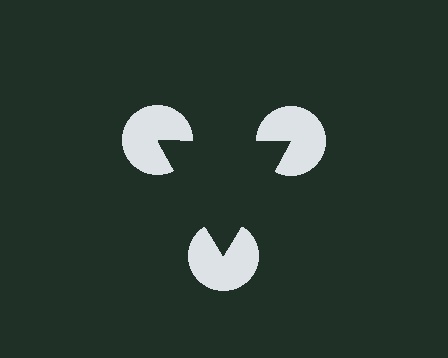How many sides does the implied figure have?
3 sides.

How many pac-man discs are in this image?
There are 3 — one at each vertex of the illusory triangle.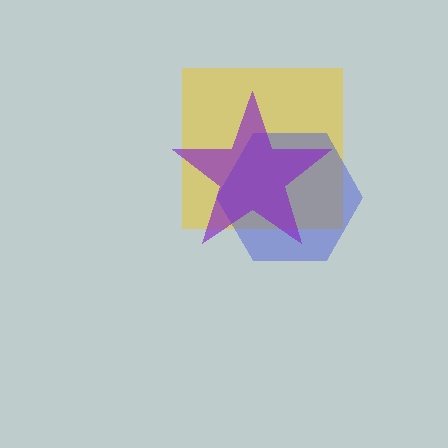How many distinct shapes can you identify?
There are 3 distinct shapes: a yellow square, a blue hexagon, a purple star.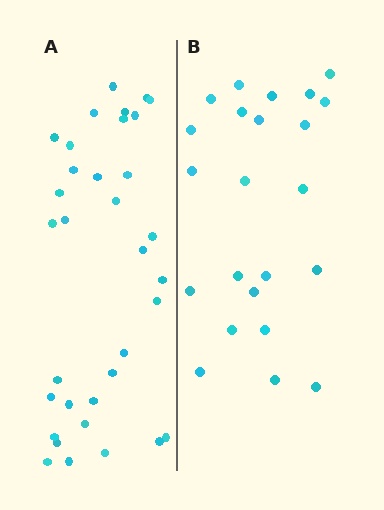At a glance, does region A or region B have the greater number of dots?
Region A (the left region) has more dots.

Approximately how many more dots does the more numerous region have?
Region A has roughly 12 or so more dots than region B.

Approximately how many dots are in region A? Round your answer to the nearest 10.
About 30 dots. (The exact count is 34, which rounds to 30.)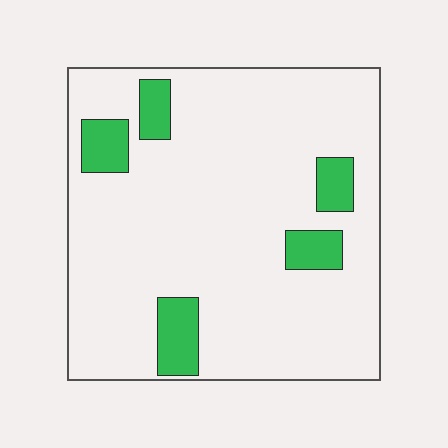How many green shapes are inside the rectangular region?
5.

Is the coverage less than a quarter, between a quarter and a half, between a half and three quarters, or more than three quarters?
Less than a quarter.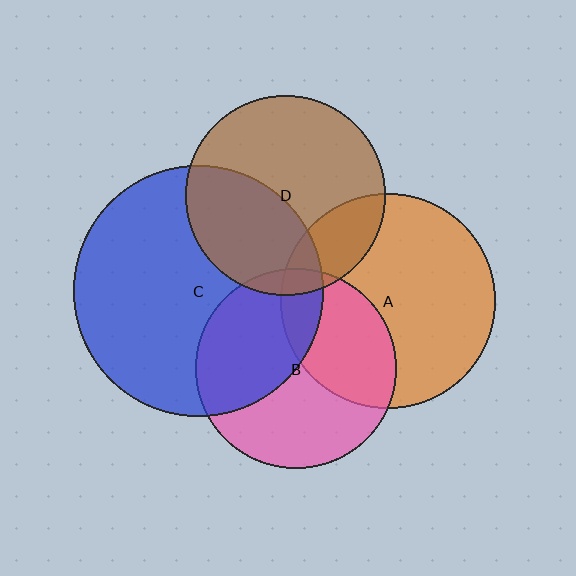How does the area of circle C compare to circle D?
Approximately 1.6 times.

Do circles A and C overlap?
Yes.